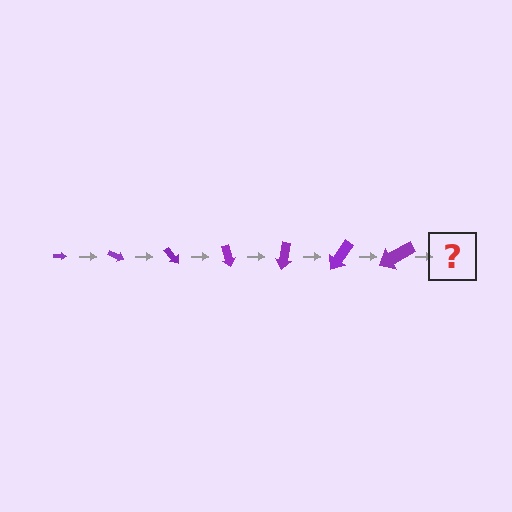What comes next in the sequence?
The next element should be an arrow, larger than the previous one and rotated 175 degrees from the start.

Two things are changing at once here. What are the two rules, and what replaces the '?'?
The two rules are that the arrow grows larger each step and it rotates 25 degrees each step. The '?' should be an arrow, larger than the previous one and rotated 175 degrees from the start.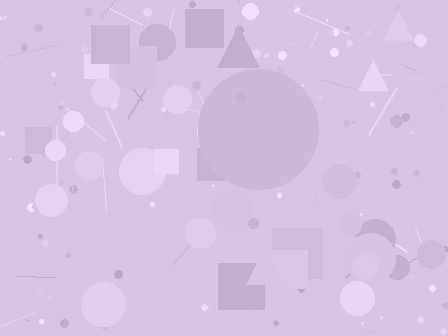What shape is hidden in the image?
A circle is hidden in the image.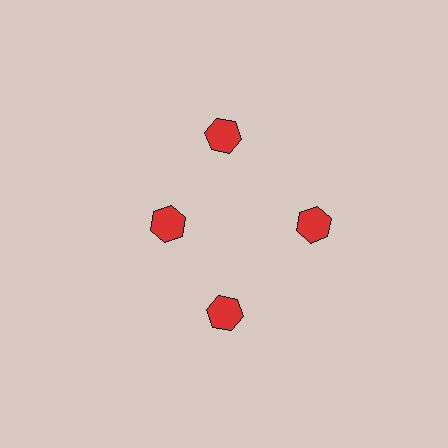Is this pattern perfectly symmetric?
No. The 4 red hexagons are arranged in a ring, but one element near the 9 o'clock position is pulled inward toward the center, breaking the 4-fold rotational symmetry.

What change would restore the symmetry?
The symmetry would be restored by moving it outward, back onto the ring so that all 4 hexagons sit at equal angles and equal distance from the center.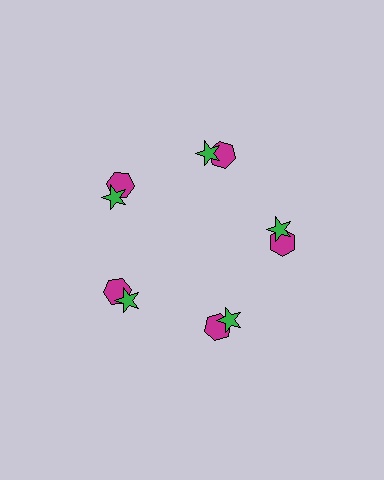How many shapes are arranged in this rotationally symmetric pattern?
There are 10 shapes, arranged in 5 groups of 2.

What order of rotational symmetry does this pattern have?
This pattern has 5-fold rotational symmetry.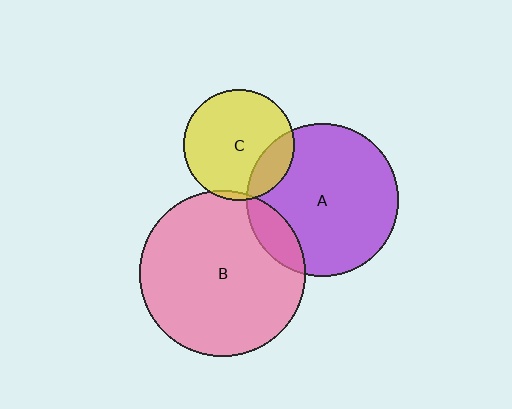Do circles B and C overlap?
Yes.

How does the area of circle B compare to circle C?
Approximately 2.2 times.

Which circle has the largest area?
Circle B (pink).